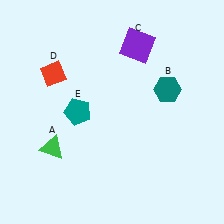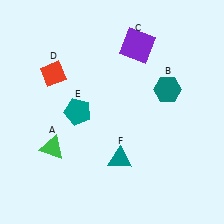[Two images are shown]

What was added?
A teal triangle (F) was added in Image 2.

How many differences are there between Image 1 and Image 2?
There is 1 difference between the two images.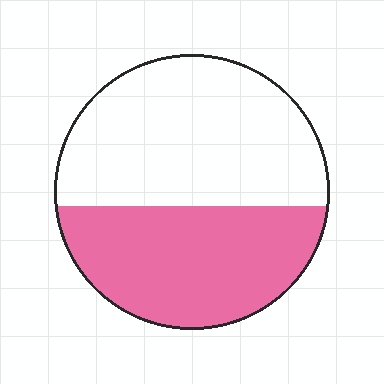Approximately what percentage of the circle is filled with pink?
Approximately 45%.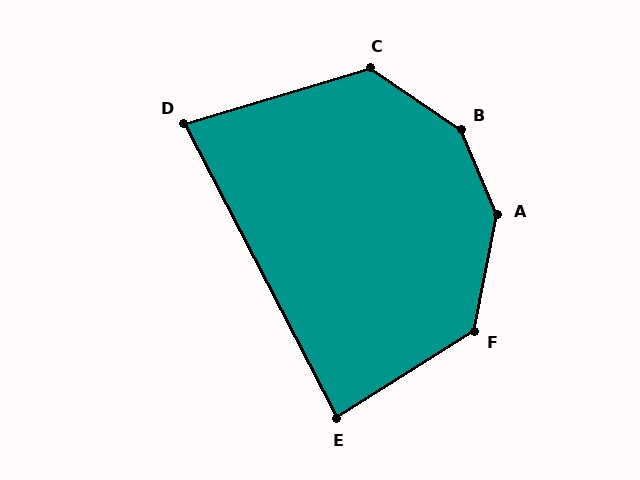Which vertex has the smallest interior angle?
D, at approximately 79 degrees.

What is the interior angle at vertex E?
Approximately 85 degrees (approximately right).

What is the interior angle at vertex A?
Approximately 146 degrees (obtuse).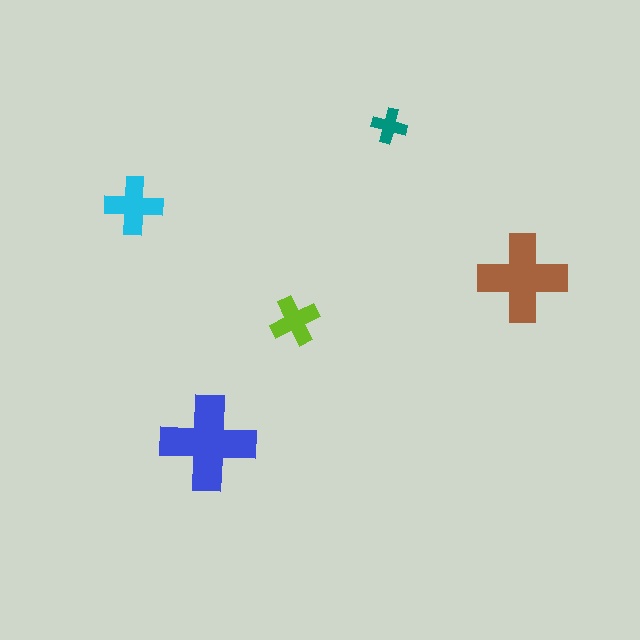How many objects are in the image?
There are 5 objects in the image.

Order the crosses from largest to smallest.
the blue one, the brown one, the cyan one, the lime one, the teal one.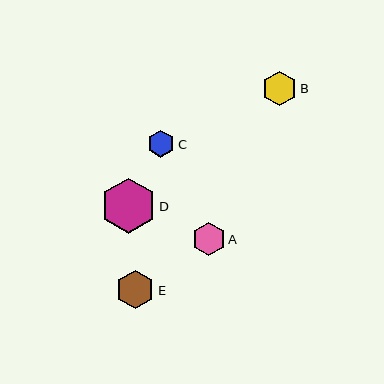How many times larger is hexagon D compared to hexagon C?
Hexagon D is approximately 2.0 times the size of hexagon C.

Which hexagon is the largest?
Hexagon D is the largest with a size of approximately 55 pixels.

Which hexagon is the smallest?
Hexagon C is the smallest with a size of approximately 27 pixels.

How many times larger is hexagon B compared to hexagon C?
Hexagon B is approximately 1.3 times the size of hexagon C.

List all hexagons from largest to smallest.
From largest to smallest: D, E, B, A, C.